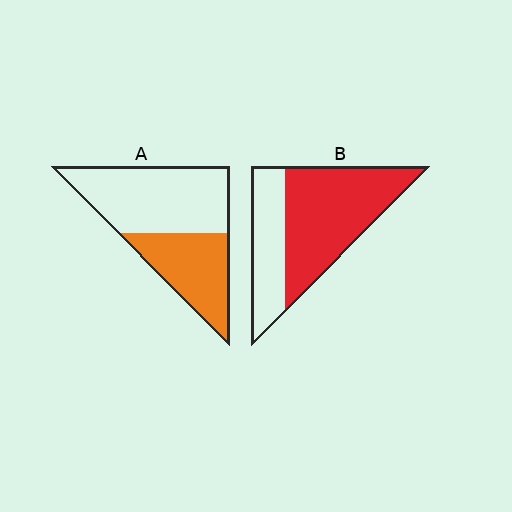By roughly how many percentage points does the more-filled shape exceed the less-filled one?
By roughly 25 percentage points (B over A).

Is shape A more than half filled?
No.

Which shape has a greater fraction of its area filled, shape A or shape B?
Shape B.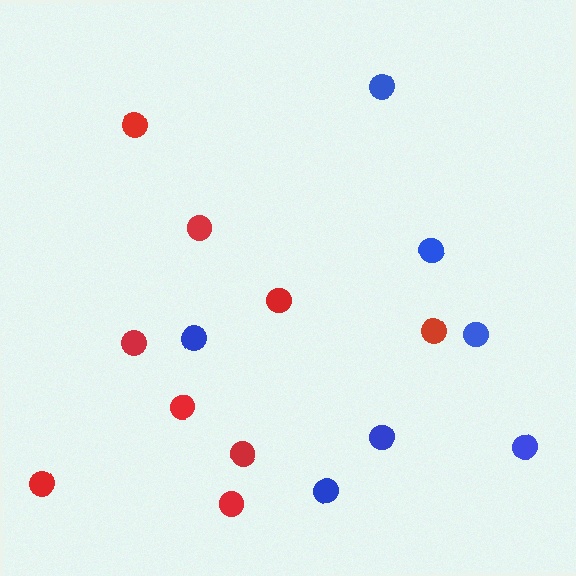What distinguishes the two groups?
There are 2 groups: one group of red circles (9) and one group of blue circles (7).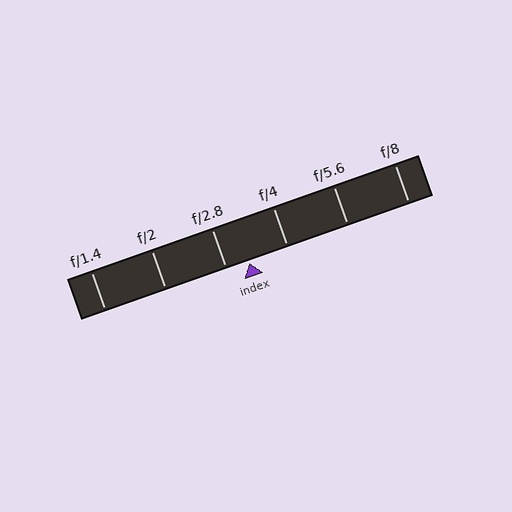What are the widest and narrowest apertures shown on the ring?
The widest aperture shown is f/1.4 and the narrowest is f/8.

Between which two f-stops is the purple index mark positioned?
The index mark is between f/2.8 and f/4.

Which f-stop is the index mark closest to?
The index mark is closest to f/2.8.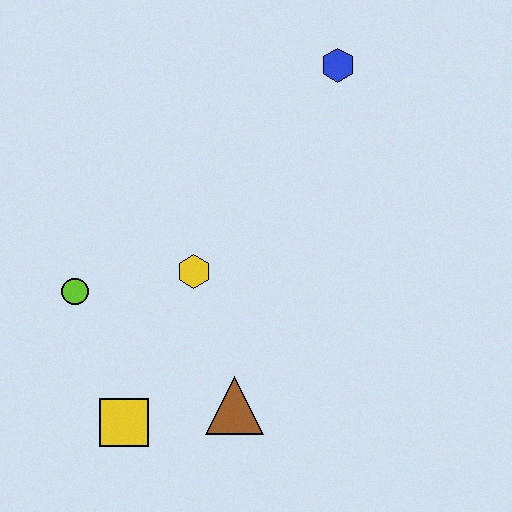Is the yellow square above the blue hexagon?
No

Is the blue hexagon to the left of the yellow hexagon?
No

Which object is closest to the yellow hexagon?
The lime circle is closest to the yellow hexagon.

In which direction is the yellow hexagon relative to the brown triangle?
The yellow hexagon is above the brown triangle.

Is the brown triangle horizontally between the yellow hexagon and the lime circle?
No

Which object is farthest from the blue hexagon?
The yellow square is farthest from the blue hexagon.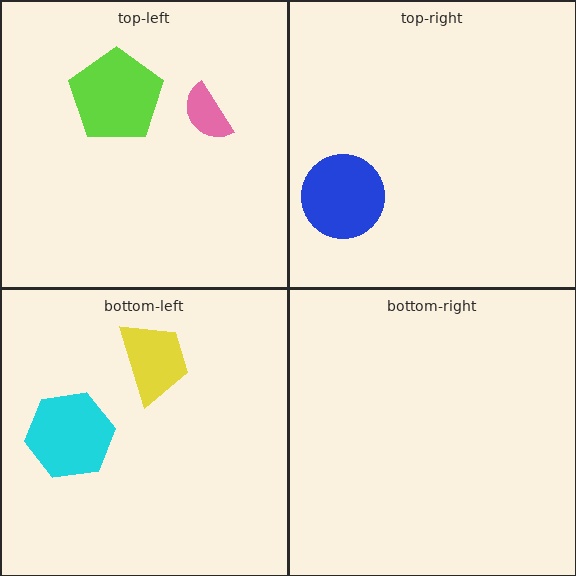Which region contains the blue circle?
The top-right region.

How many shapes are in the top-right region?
1.